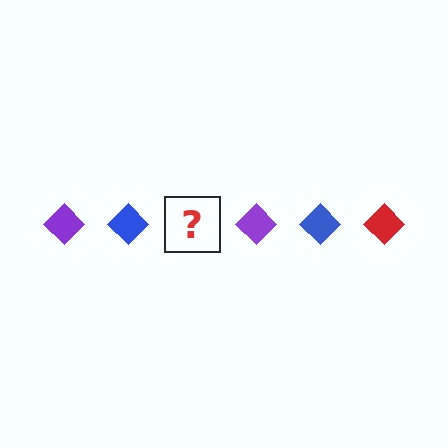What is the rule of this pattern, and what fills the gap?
The rule is that the pattern cycles through purple, blue, red diamonds. The gap should be filled with a red diamond.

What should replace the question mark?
The question mark should be replaced with a red diamond.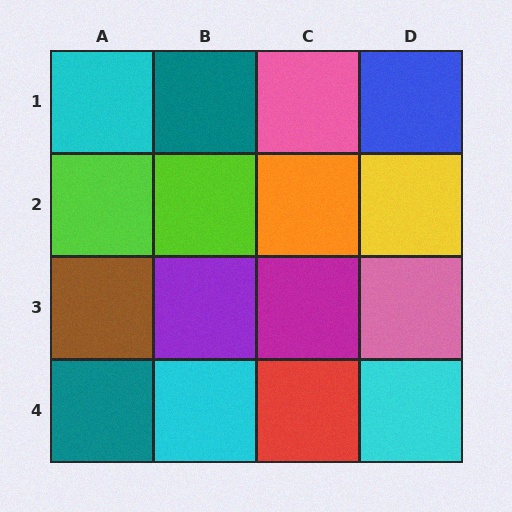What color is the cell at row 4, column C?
Red.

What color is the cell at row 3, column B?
Purple.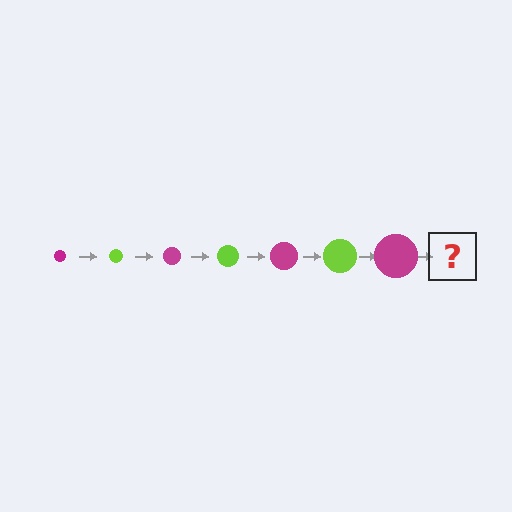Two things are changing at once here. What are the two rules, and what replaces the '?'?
The two rules are that the circle grows larger each step and the color cycles through magenta and lime. The '?' should be a lime circle, larger than the previous one.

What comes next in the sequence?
The next element should be a lime circle, larger than the previous one.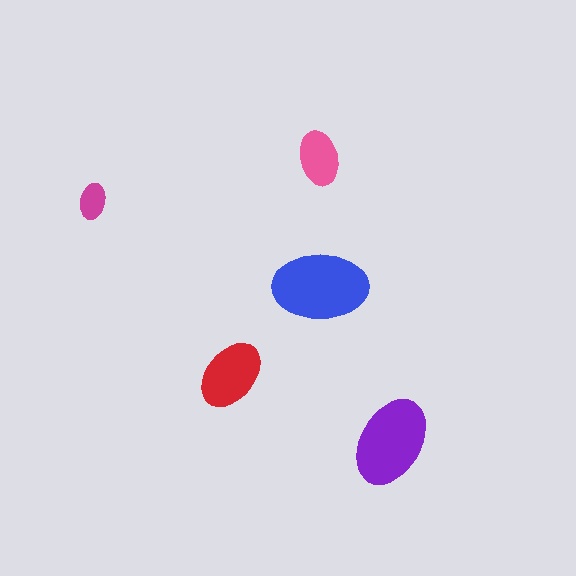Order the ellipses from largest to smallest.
the blue one, the purple one, the red one, the pink one, the magenta one.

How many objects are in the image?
There are 5 objects in the image.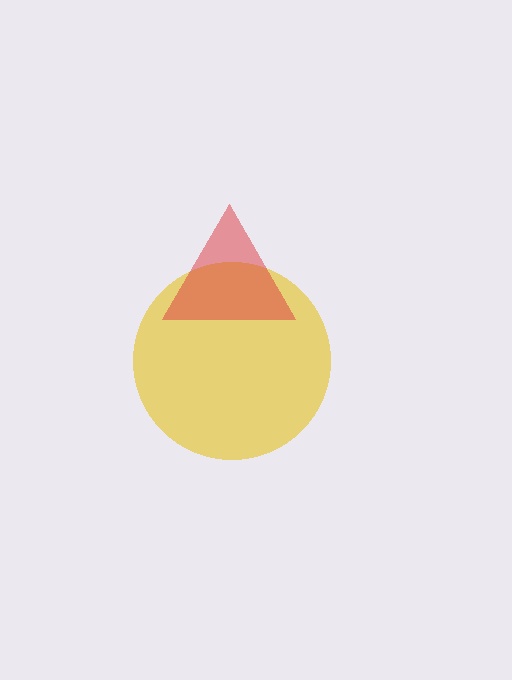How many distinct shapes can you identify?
There are 2 distinct shapes: a yellow circle, a red triangle.